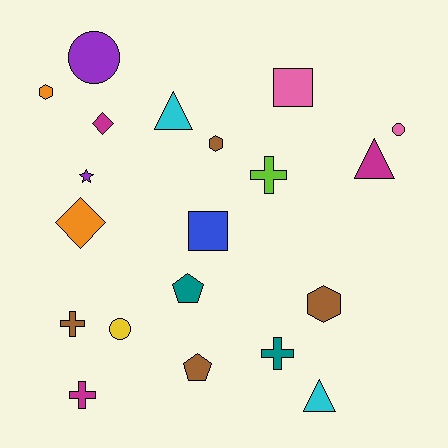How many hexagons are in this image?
There are 3 hexagons.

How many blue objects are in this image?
There is 1 blue object.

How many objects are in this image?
There are 20 objects.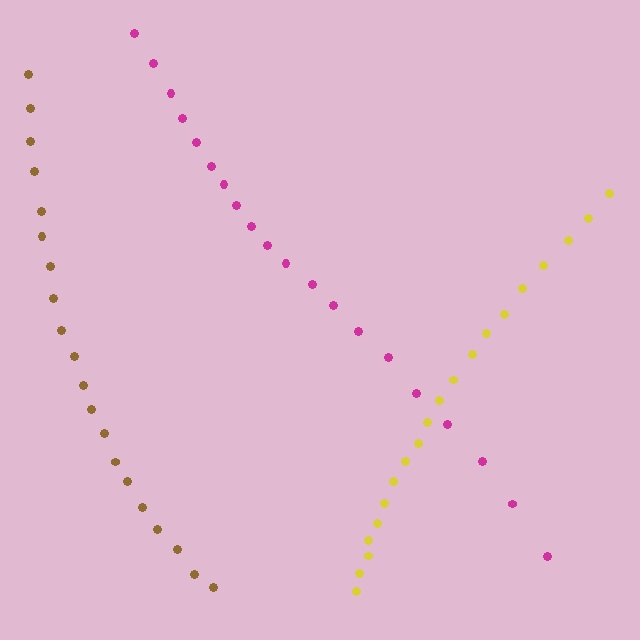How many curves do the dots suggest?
There are 3 distinct paths.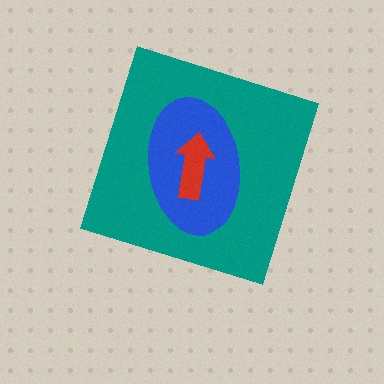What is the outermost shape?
The teal diamond.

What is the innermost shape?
The red arrow.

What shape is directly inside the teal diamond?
The blue ellipse.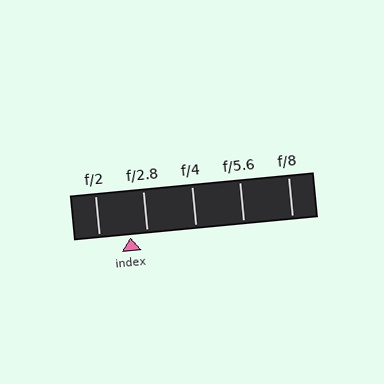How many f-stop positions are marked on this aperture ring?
There are 5 f-stop positions marked.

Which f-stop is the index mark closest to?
The index mark is closest to f/2.8.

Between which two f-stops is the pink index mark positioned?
The index mark is between f/2 and f/2.8.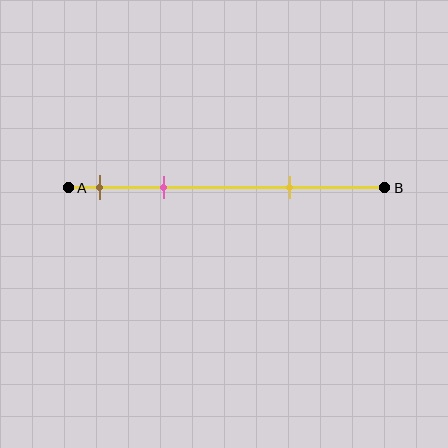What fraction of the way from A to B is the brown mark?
The brown mark is approximately 10% (0.1) of the way from A to B.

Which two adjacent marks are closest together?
The brown and pink marks are the closest adjacent pair.